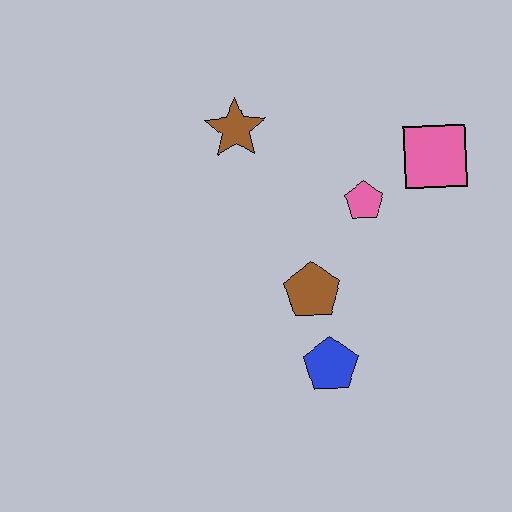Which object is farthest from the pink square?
The blue pentagon is farthest from the pink square.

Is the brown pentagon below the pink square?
Yes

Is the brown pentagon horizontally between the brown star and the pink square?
Yes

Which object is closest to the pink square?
The pink pentagon is closest to the pink square.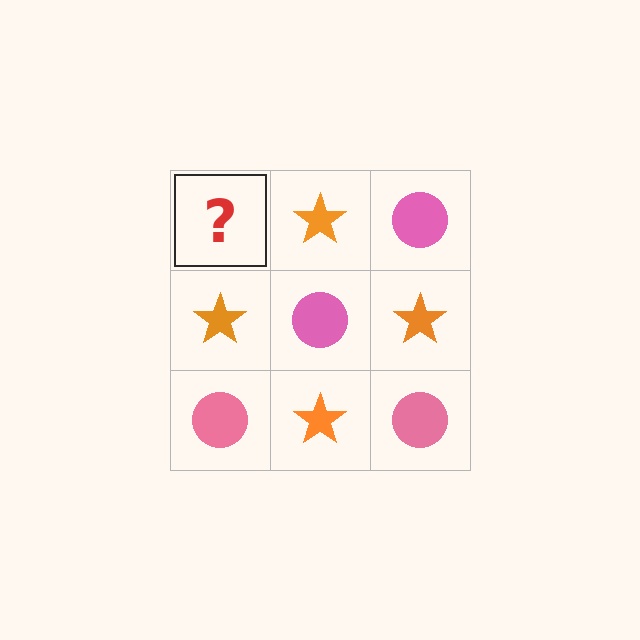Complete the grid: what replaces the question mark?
The question mark should be replaced with a pink circle.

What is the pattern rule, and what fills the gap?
The rule is that it alternates pink circle and orange star in a checkerboard pattern. The gap should be filled with a pink circle.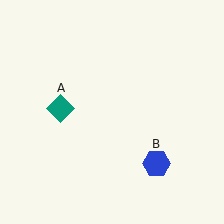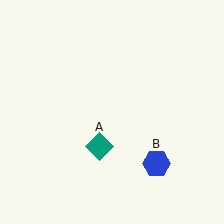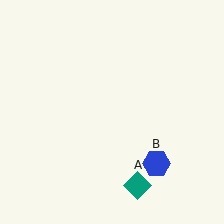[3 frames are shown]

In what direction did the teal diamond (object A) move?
The teal diamond (object A) moved down and to the right.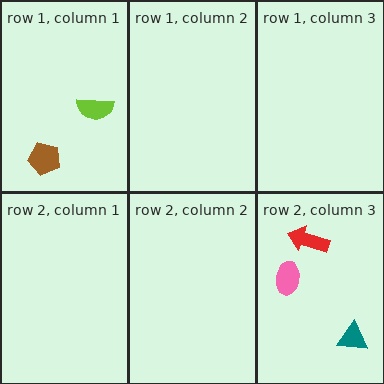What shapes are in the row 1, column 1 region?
The lime semicircle, the brown pentagon.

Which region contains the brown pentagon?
The row 1, column 1 region.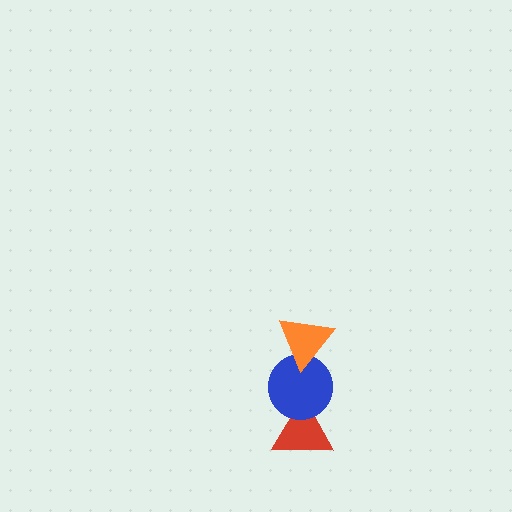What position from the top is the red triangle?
The red triangle is 3rd from the top.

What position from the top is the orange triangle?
The orange triangle is 1st from the top.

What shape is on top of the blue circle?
The orange triangle is on top of the blue circle.